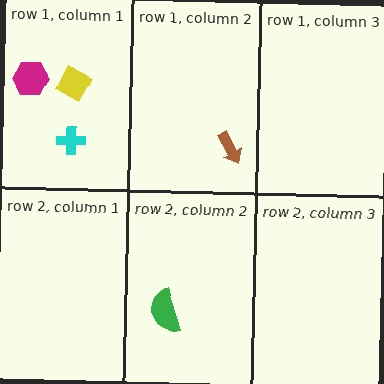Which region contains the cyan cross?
The row 1, column 1 region.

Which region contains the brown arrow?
The row 1, column 2 region.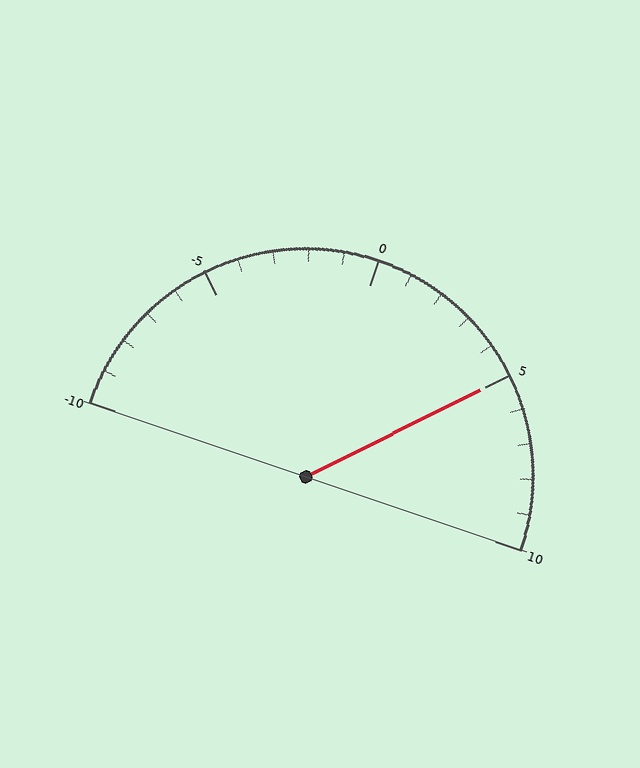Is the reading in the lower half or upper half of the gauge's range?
The reading is in the upper half of the range (-10 to 10).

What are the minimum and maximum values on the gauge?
The gauge ranges from -10 to 10.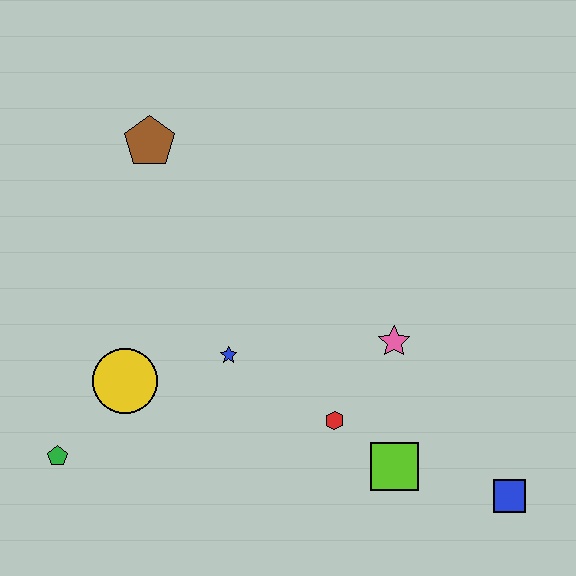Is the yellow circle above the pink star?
No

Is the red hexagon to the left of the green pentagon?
No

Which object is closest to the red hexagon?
The lime square is closest to the red hexagon.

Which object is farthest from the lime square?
The brown pentagon is farthest from the lime square.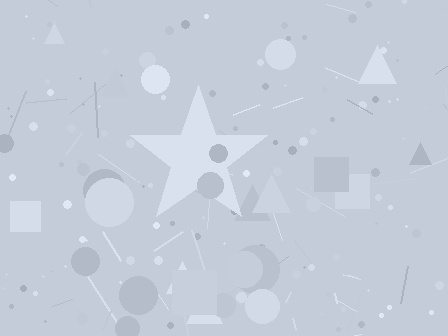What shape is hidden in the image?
A star is hidden in the image.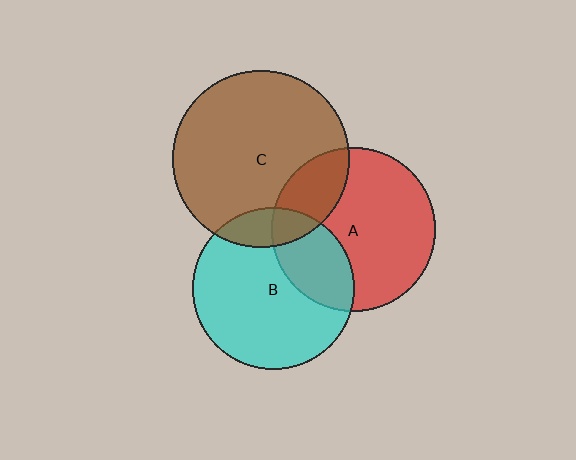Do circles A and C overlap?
Yes.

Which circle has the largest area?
Circle C (brown).